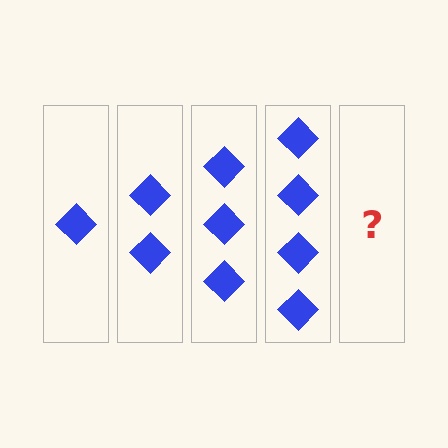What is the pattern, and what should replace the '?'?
The pattern is that each step adds one more diamond. The '?' should be 5 diamonds.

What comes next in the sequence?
The next element should be 5 diamonds.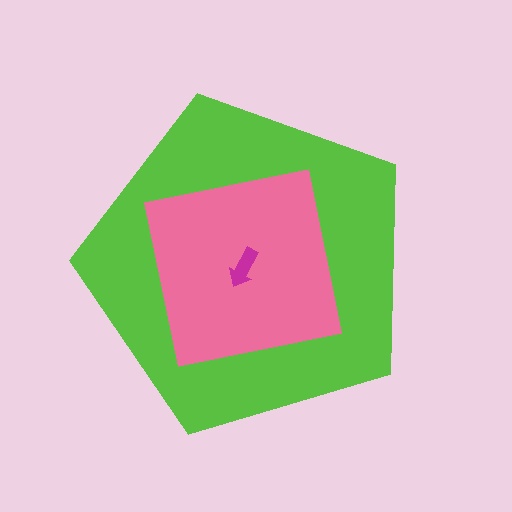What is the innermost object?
The magenta arrow.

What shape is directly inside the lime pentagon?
The pink square.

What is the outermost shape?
The lime pentagon.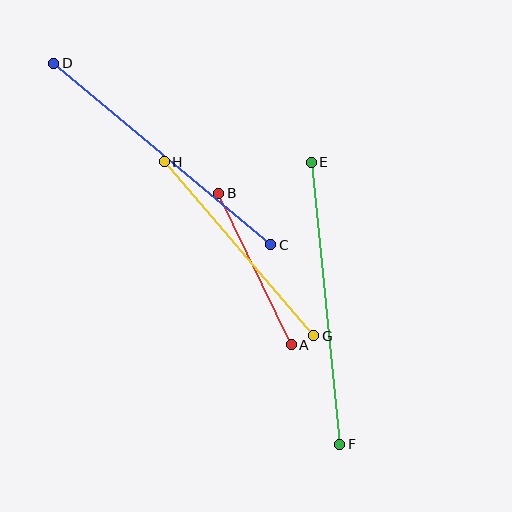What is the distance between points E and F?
The distance is approximately 283 pixels.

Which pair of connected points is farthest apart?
Points E and F are farthest apart.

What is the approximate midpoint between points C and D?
The midpoint is at approximately (162, 154) pixels.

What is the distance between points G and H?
The distance is approximately 229 pixels.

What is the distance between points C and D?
The distance is approximately 283 pixels.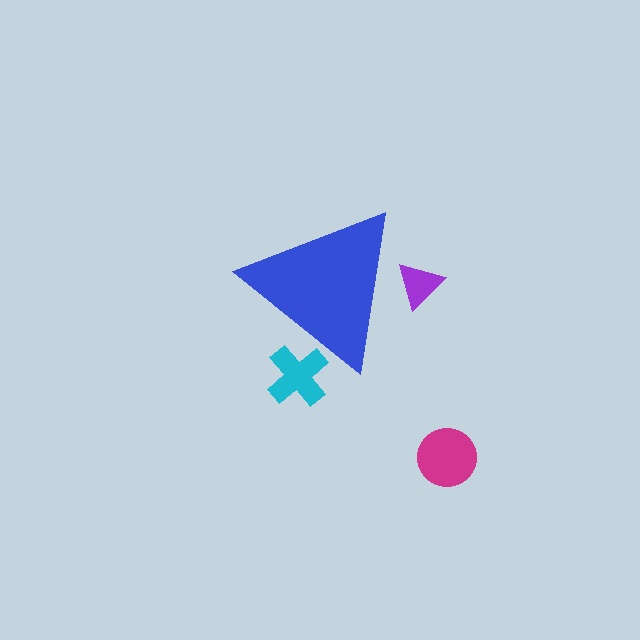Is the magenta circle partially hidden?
No, the magenta circle is fully visible.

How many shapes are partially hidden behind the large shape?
2 shapes are partially hidden.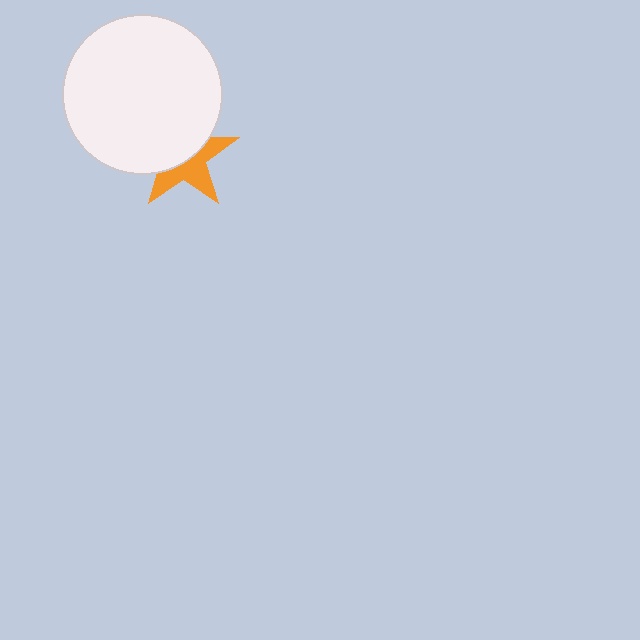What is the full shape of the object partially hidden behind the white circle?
The partially hidden object is an orange star.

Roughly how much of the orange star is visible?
About half of it is visible (roughly 48%).